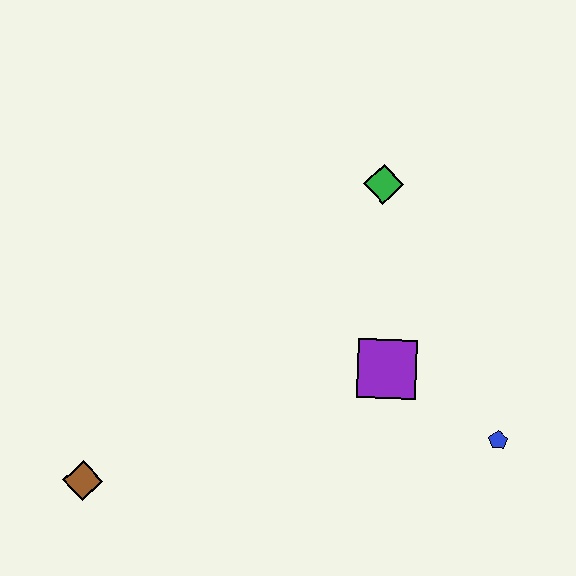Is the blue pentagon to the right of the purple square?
Yes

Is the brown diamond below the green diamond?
Yes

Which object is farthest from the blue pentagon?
The brown diamond is farthest from the blue pentagon.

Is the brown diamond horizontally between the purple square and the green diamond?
No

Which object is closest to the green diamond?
The purple square is closest to the green diamond.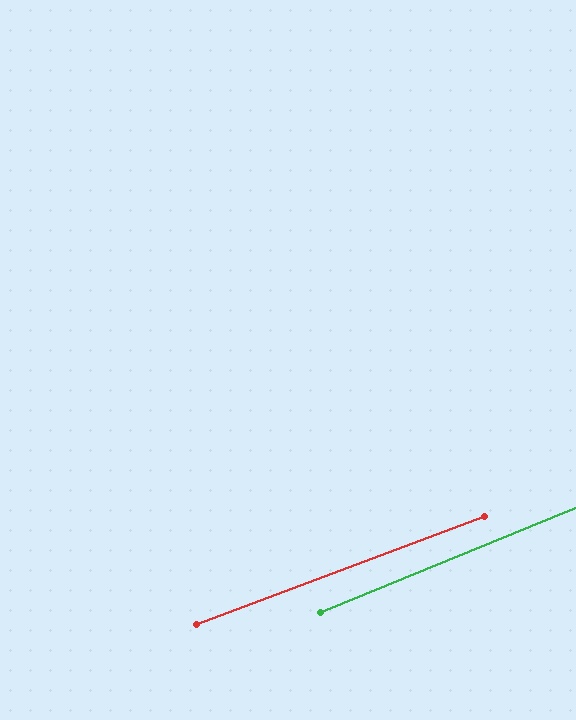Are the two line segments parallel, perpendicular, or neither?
Parallel — their directions differ by only 1.7°.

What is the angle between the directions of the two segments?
Approximately 2 degrees.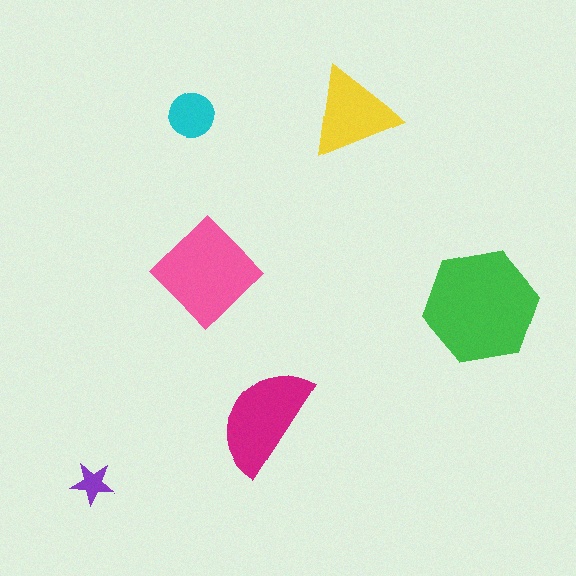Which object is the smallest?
The purple star.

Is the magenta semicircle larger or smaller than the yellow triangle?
Larger.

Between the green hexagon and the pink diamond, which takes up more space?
The green hexagon.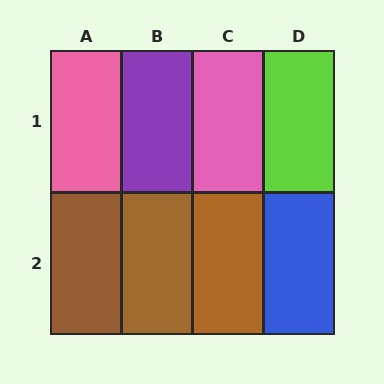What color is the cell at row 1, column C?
Pink.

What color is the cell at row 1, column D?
Lime.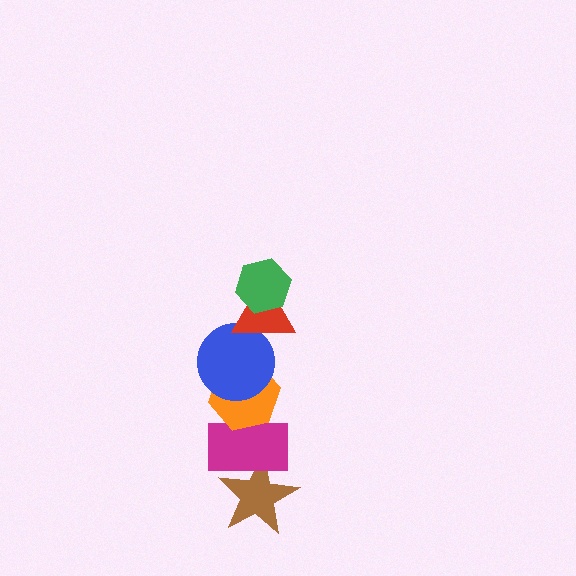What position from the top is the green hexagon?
The green hexagon is 1st from the top.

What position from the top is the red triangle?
The red triangle is 2nd from the top.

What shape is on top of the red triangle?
The green hexagon is on top of the red triangle.